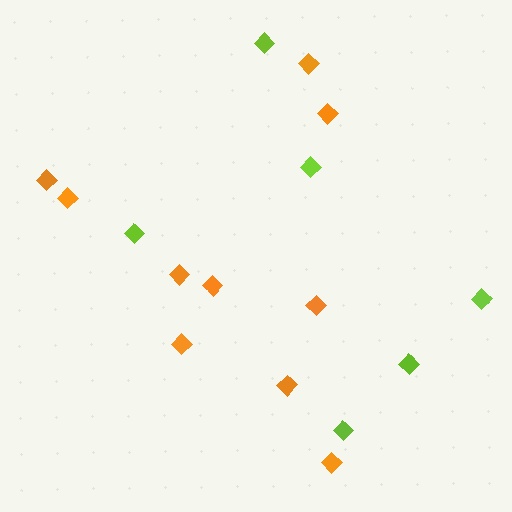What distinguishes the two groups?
There are 2 groups: one group of lime diamonds (6) and one group of orange diamonds (10).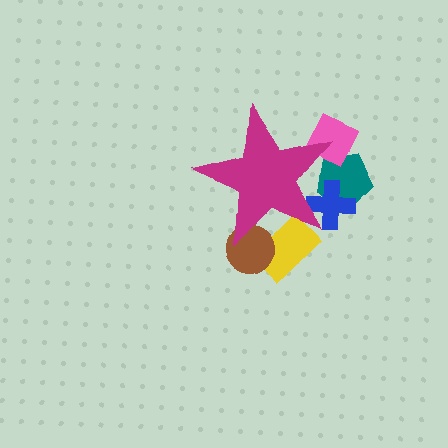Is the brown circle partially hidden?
Yes, the brown circle is partially hidden behind the magenta star.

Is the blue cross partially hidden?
Yes, the blue cross is partially hidden behind the magenta star.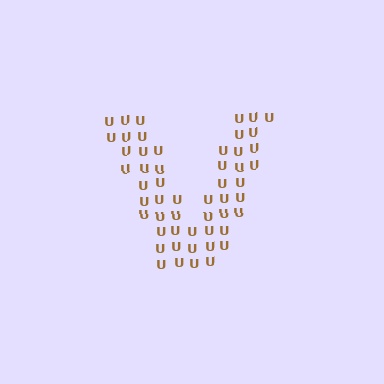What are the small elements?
The small elements are letter U's.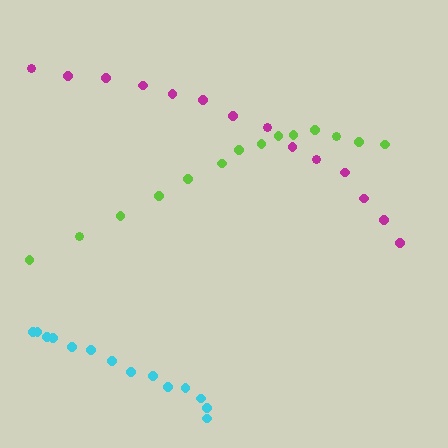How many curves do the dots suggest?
There are 3 distinct paths.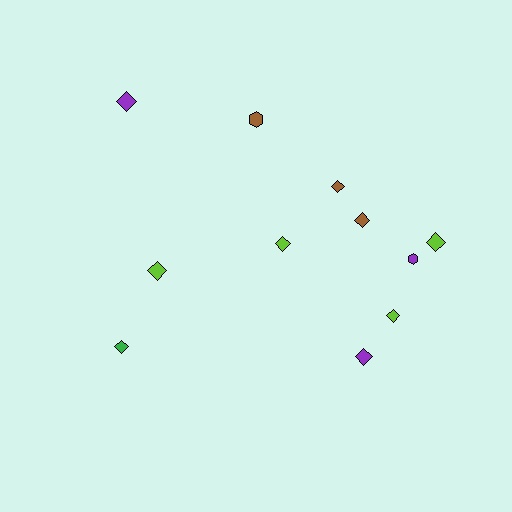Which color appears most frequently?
Lime, with 4 objects.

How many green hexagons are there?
There are no green hexagons.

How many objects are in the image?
There are 11 objects.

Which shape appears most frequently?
Diamond, with 9 objects.